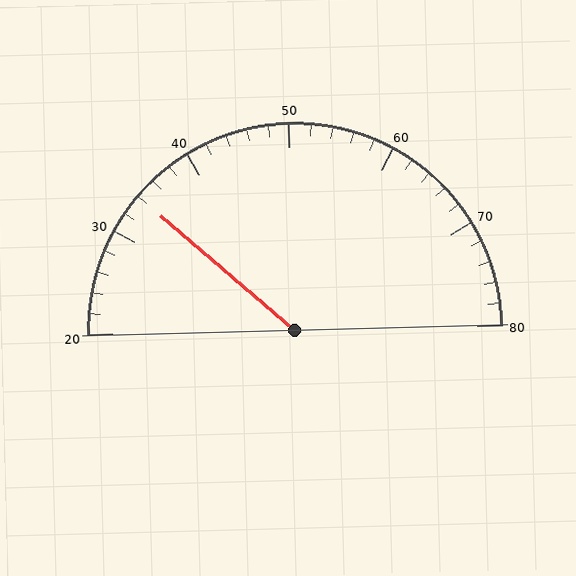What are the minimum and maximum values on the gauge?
The gauge ranges from 20 to 80.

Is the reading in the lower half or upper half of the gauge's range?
The reading is in the lower half of the range (20 to 80).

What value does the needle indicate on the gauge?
The needle indicates approximately 34.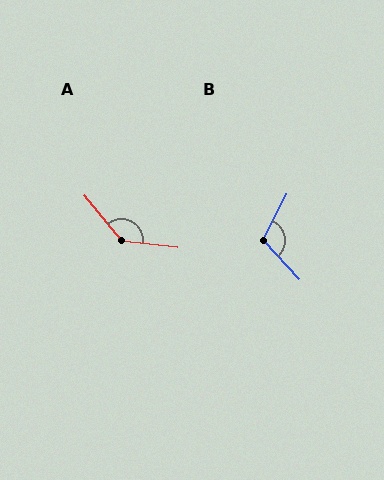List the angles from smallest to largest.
B (111°), A (137°).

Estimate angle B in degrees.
Approximately 111 degrees.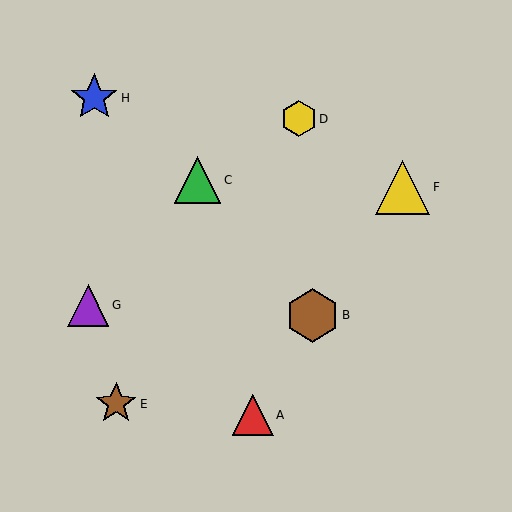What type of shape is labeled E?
Shape E is a brown star.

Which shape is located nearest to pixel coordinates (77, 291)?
The purple triangle (labeled G) at (88, 305) is nearest to that location.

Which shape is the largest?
The yellow triangle (labeled F) is the largest.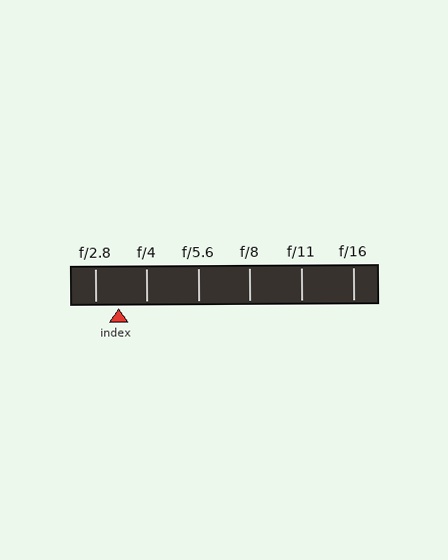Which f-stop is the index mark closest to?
The index mark is closest to f/2.8.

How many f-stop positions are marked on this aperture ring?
There are 6 f-stop positions marked.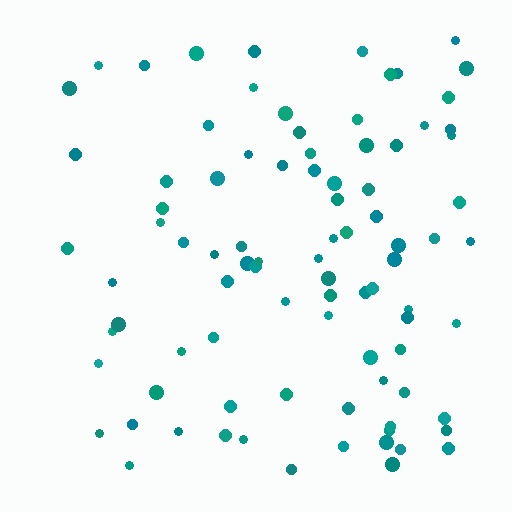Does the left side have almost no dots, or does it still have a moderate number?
Still a moderate number, just noticeably fewer than the right.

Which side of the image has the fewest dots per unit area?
The left.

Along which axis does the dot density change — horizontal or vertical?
Horizontal.